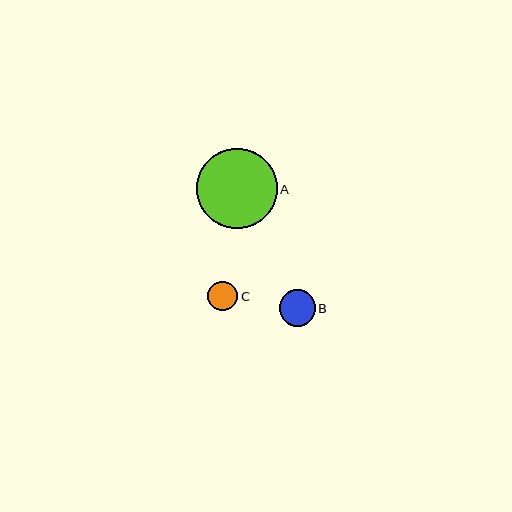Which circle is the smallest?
Circle C is the smallest with a size of approximately 30 pixels.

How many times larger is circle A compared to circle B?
Circle A is approximately 2.2 times the size of circle B.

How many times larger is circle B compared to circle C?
Circle B is approximately 1.2 times the size of circle C.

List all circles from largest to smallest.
From largest to smallest: A, B, C.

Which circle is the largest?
Circle A is the largest with a size of approximately 80 pixels.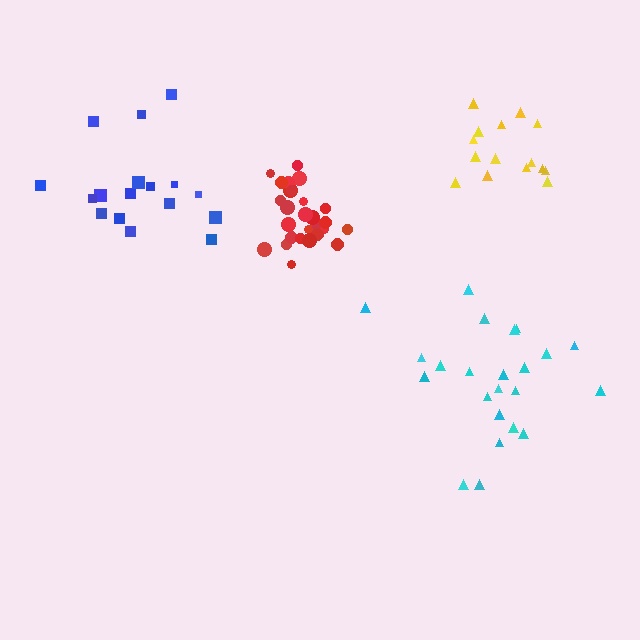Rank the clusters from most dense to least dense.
red, yellow, blue, cyan.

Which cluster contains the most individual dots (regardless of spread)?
Red (29).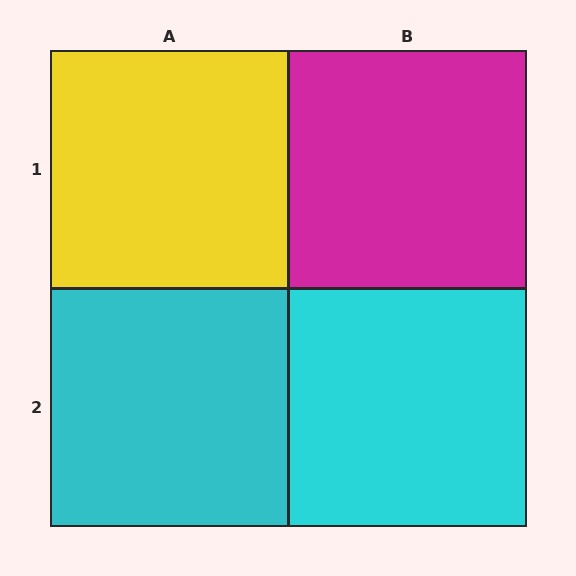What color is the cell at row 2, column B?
Cyan.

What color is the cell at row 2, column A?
Cyan.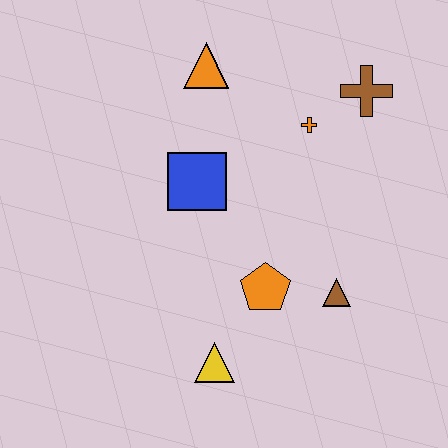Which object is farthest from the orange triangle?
The yellow triangle is farthest from the orange triangle.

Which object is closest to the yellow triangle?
The orange pentagon is closest to the yellow triangle.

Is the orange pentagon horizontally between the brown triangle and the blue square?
Yes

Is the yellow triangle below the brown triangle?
Yes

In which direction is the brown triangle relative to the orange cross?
The brown triangle is below the orange cross.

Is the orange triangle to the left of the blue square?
No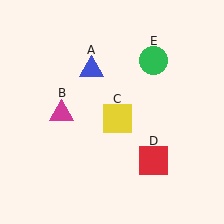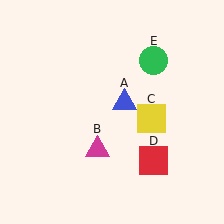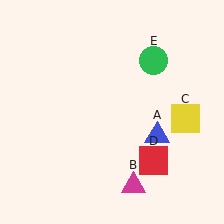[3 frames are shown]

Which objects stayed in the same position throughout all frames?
Red square (object D) and green circle (object E) remained stationary.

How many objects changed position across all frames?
3 objects changed position: blue triangle (object A), magenta triangle (object B), yellow square (object C).